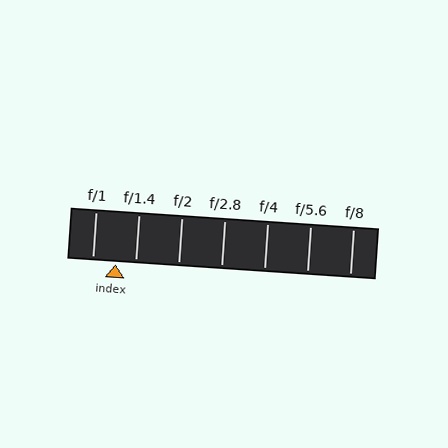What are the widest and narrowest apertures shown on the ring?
The widest aperture shown is f/1 and the narrowest is f/8.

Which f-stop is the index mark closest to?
The index mark is closest to f/1.4.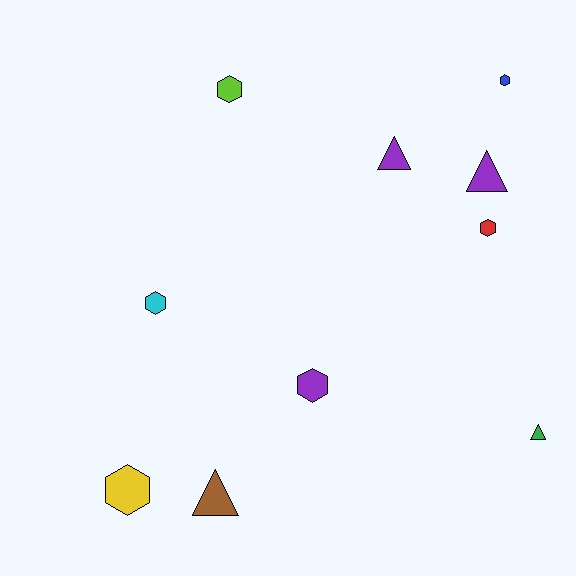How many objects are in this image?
There are 10 objects.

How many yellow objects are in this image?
There is 1 yellow object.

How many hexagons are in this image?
There are 6 hexagons.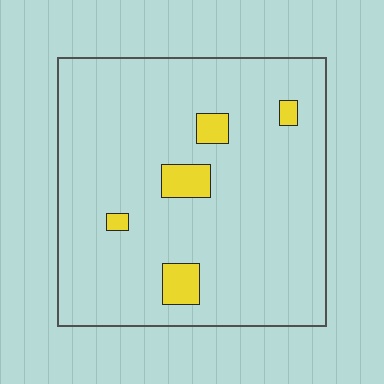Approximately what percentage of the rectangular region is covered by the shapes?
Approximately 5%.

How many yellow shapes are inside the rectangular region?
5.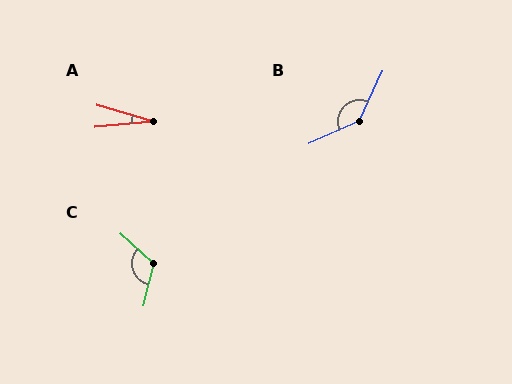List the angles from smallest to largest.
A (22°), C (117°), B (140°).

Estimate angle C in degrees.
Approximately 117 degrees.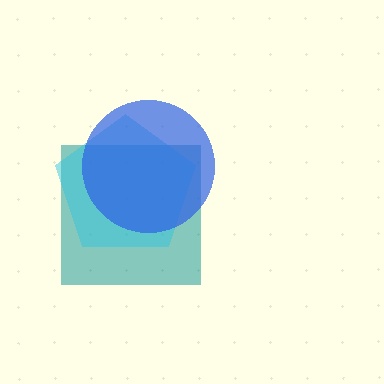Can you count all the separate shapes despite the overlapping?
Yes, there are 3 separate shapes.